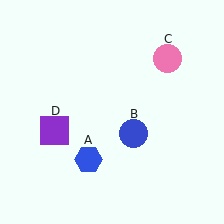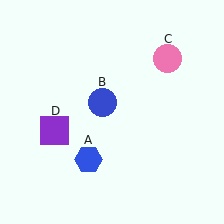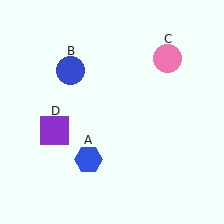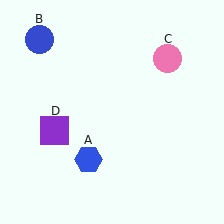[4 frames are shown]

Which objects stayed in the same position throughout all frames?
Blue hexagon (object A) and pink circle (object C) and purple square (object D) remained stationary.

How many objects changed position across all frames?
1 object changed position: blue circle (object B).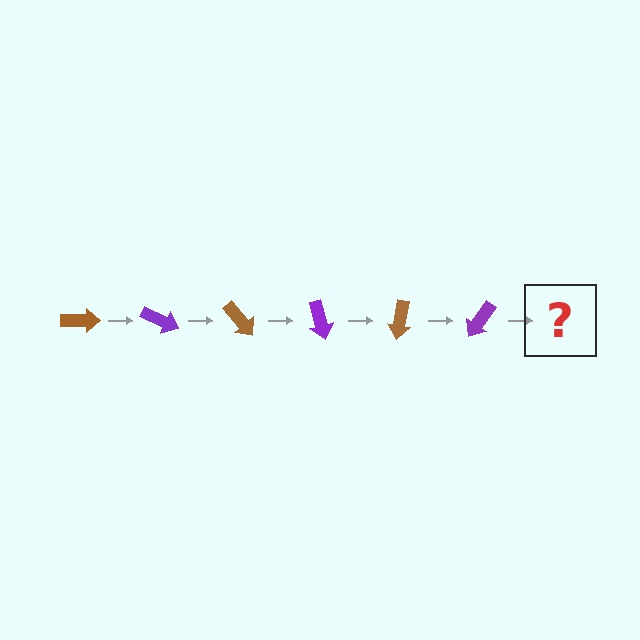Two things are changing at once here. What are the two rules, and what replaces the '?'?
The two rules are that it rotates 25 degrees each step and the color cycles through brown and purple. The '?' should be a brown arrow, rotated 150 degrees from the start.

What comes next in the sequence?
The next element should be a brown arrow, rotated 150 degrees from the start.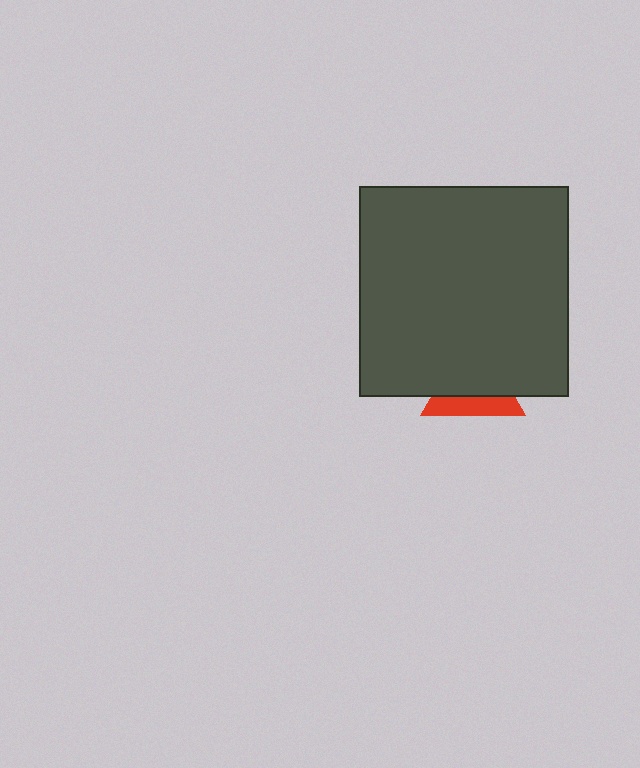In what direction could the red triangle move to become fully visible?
The red triangle could move down. That would shift it out from behind the dark gray square entirely.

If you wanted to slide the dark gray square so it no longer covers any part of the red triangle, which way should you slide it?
Slide it up — that is the most direct way to separate the two shapes.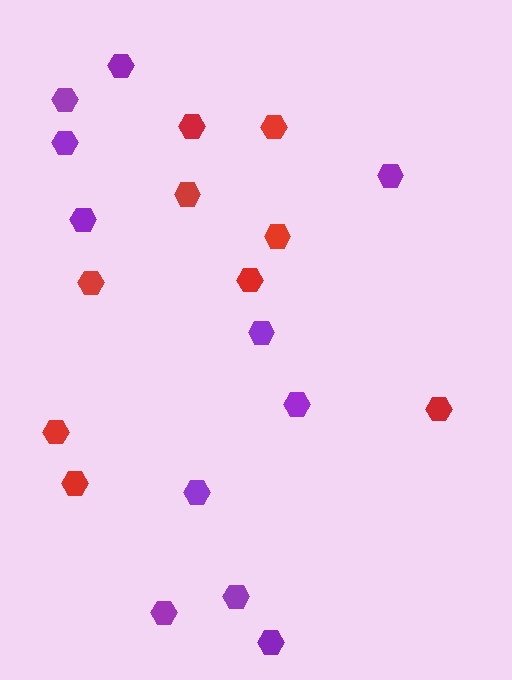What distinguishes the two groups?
There are 2 groups: one group of red hexagons (9) and one group of purple hexagons (11).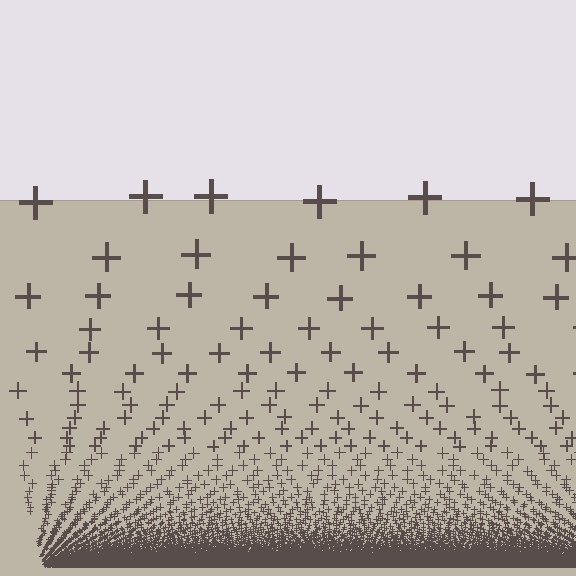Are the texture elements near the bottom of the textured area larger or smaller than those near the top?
Smaller. The gradient is inverted — elements near the bottom are smaller and denser.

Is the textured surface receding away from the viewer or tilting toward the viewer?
The surface appears to tilt toward the viewer. Texture elements get larger and sparser toward the top.